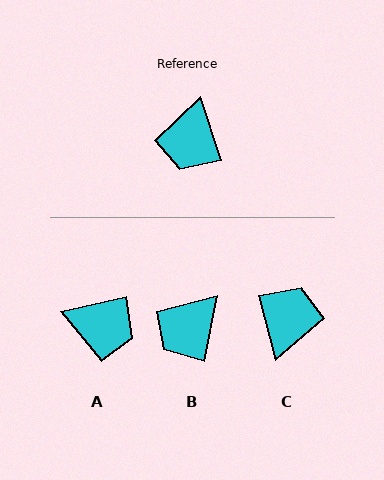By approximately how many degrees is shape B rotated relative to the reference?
Approximately 29 degrees clockwise.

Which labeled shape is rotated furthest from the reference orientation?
C, about 177 degrees away.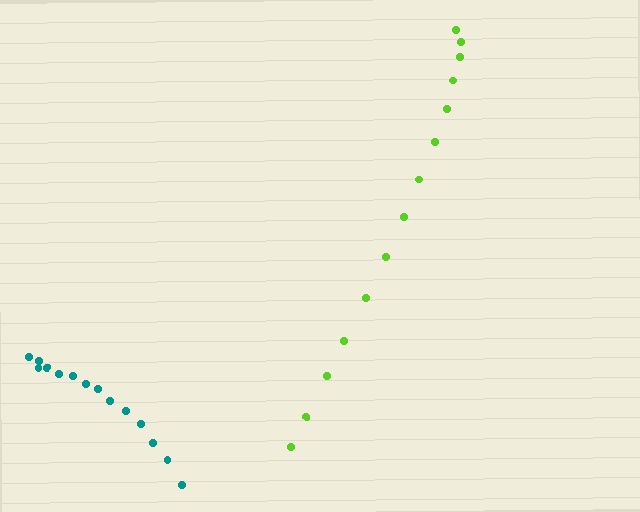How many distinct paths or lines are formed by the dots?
There are 2 distinct paths.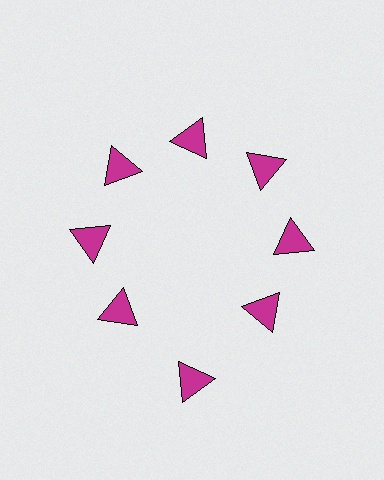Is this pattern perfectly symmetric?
No. The 8 magenta triangles are arranged in a ring, but one element near the 6 o'clock position is pushed outward from the center, breaking the 8-fold rotational symmetry.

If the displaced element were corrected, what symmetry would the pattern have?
It would have 8-fold rotational symmetry — the pattern would map onto itself every 45 degrees.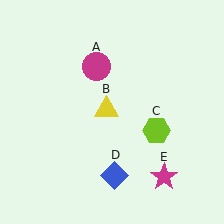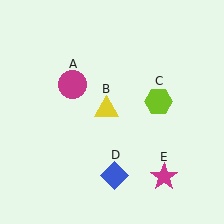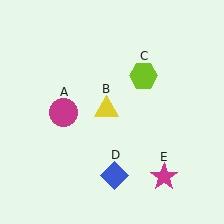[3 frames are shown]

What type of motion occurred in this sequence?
The magenta circle (object A), lime hexagon (object C) rotated counterclockwise around the center of the scene.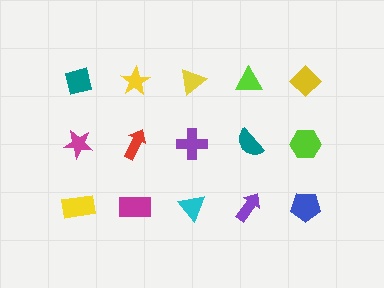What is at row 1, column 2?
A yellow star.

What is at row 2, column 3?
A purple cross.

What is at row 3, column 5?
A blue pentagon.